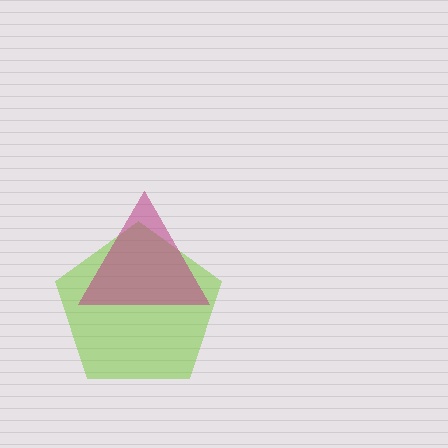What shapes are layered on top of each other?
The layered shapes are: a lime pentagon, a magenta triangle.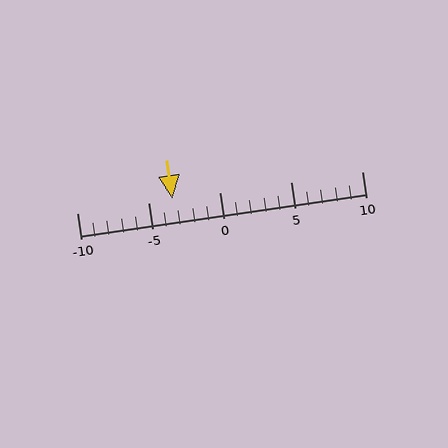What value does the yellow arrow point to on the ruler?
The yellow arrow points to approximately -3.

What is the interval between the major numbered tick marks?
The major tick marks are spaced 5 units apart.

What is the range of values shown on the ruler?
The ruler shows values from -10 to 10.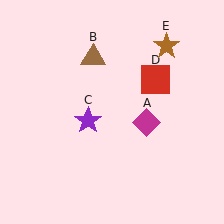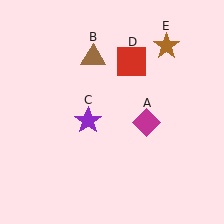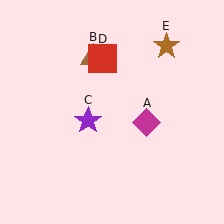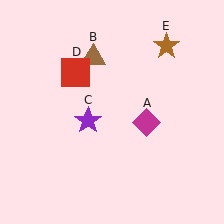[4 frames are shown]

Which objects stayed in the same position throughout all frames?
Magenta diamond (object A) and brown triangle (object B) and purple star (object C) and brown star (object E) remained stationary.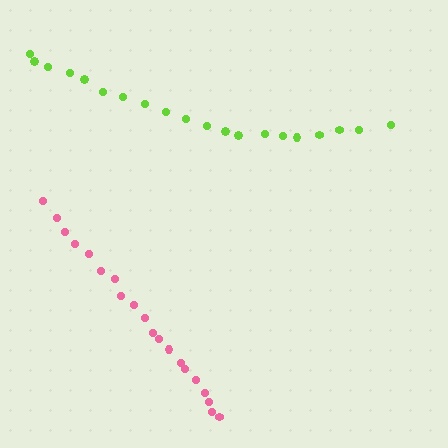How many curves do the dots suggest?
There are 2 distinct paths.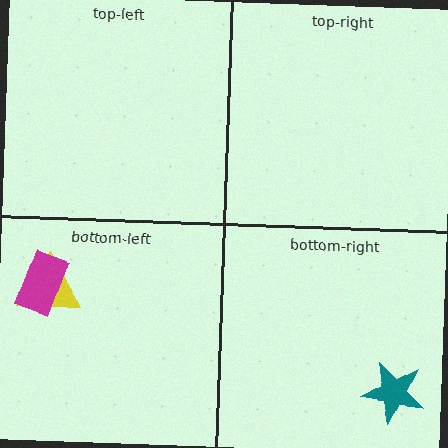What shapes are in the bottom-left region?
The yellow triangle, the magenta rectangle.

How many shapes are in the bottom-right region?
1.